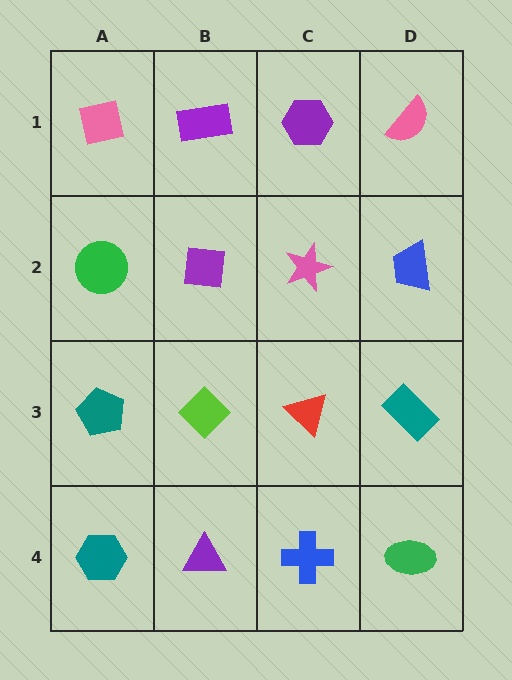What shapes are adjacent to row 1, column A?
A green circle (row 2, column A), a purple rectangle (row 1, column B).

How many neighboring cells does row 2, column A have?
3.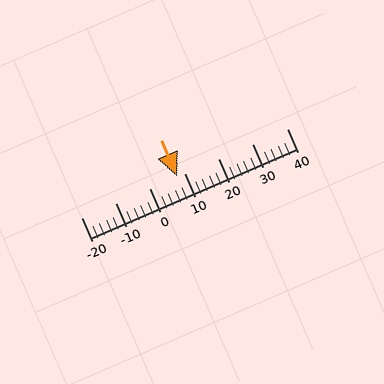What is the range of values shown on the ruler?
The ruler shows values from -20 to 40.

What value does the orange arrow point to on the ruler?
The orange arrow points to approximately 8.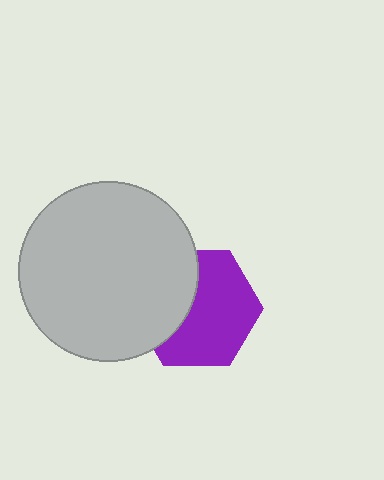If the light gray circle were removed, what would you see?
You would see the complete purple hexagon.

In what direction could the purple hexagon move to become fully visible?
The purple hexagon could move right. That would shift it out from behind the light gray circle entirely.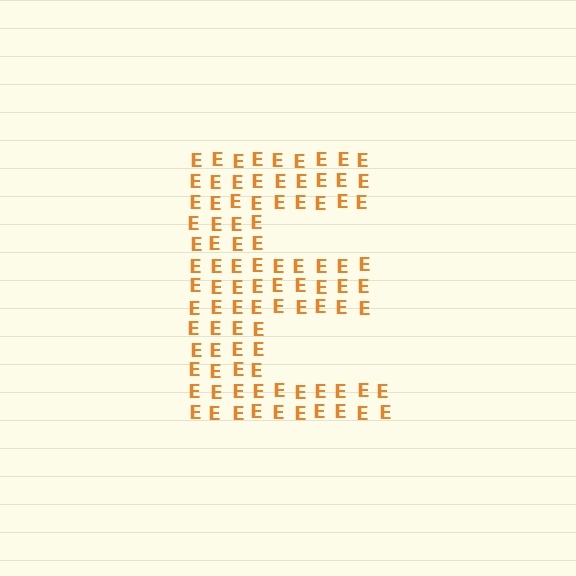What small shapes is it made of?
It is made of small letter E's.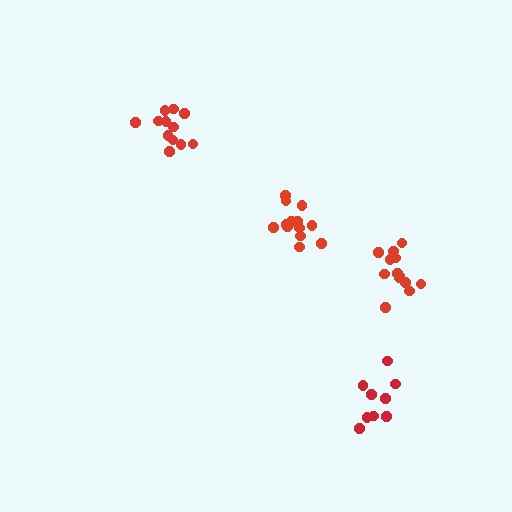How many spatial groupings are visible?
There are 4 spatial groupings.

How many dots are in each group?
Group 1: 15 dots, Group 2: 13 dots, Group 3: 12 dots, Group 4: 9 dots (49 total).